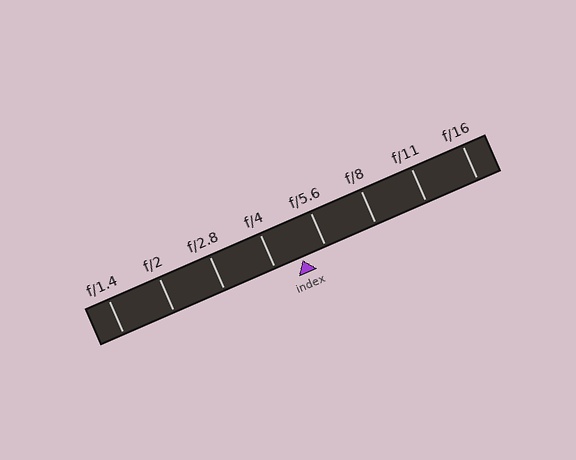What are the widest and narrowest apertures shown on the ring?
The widest aperture shown is f/1.4 and the narrowest is f/16.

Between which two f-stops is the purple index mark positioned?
The index mark is between f/4 and f/5.6.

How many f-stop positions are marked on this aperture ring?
There are 8 f-stop positions marked.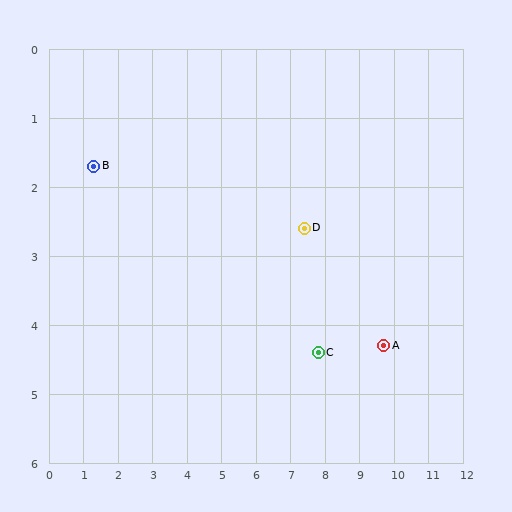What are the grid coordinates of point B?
Point B is at approximately (1.3, 1.7).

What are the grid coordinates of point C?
Point C is at approximately (7.8, 4.4).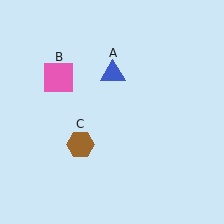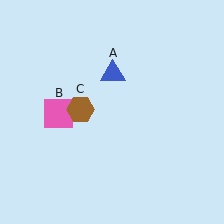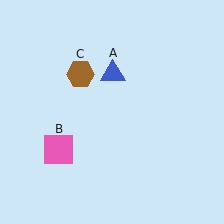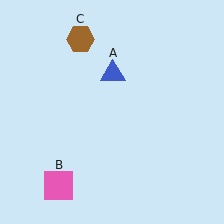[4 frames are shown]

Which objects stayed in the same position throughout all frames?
Blue triangle (object A) remained stationary.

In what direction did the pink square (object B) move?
The pink square (object B) moved down.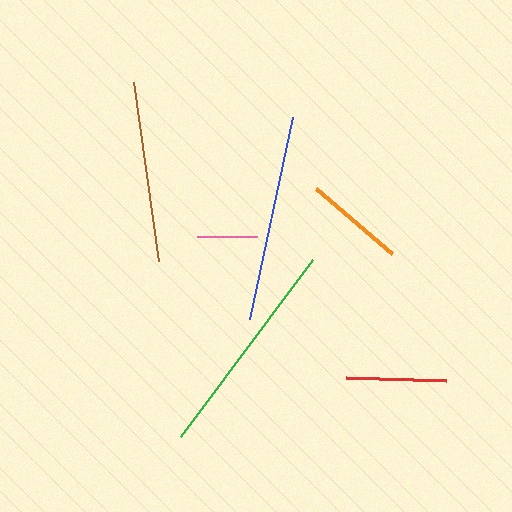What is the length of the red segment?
The red segment is approximately 100 pixels long.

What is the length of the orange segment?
The orange segment is approximately 100 pixels long.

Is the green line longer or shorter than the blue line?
The green line is longer than the blue line.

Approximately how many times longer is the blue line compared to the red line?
The blue line is approximately 2.1 times the length of the red line.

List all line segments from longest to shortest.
From longest to shortest: green, blue, brown, orange, red, pink.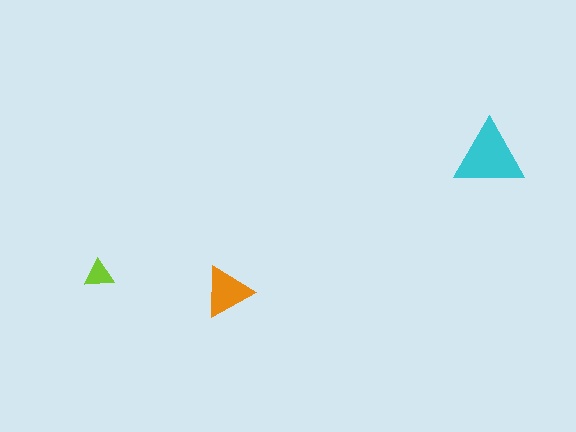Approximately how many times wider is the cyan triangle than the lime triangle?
About 2.5 times wider.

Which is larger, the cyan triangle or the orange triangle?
The cyan one.